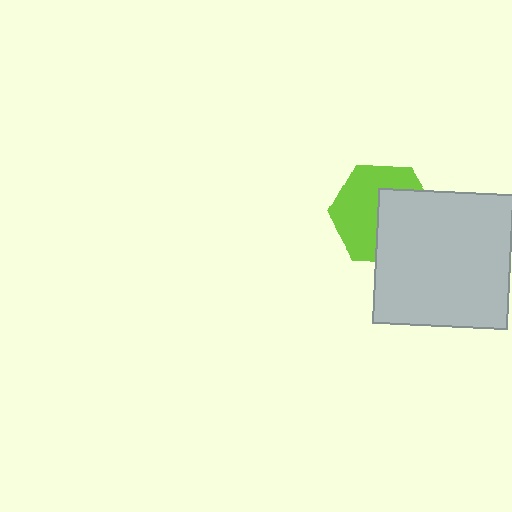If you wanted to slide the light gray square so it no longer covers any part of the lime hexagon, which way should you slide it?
Slide it toward the lower-right — that is the most direct way to separate the two shapes.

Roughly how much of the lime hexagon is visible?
About half of it is visible (roughly 55%).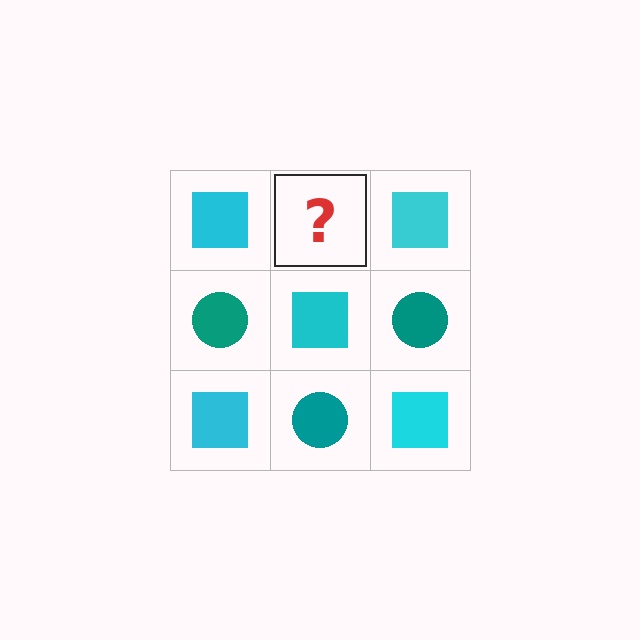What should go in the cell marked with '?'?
The missing cell should contain a teal circle.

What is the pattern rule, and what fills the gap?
The rule is that it alternates cyan square and teal circle in a checkerboard pattern. The gap should be filled with a teal circle.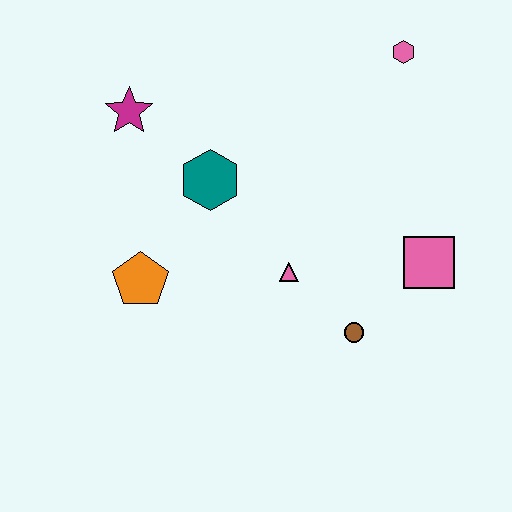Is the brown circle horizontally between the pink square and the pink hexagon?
No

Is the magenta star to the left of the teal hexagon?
Yes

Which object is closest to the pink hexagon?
The pink square is closest to the pink hexagon.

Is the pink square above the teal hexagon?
No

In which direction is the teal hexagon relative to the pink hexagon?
The teal hexagon is to the left of the pink hexagon.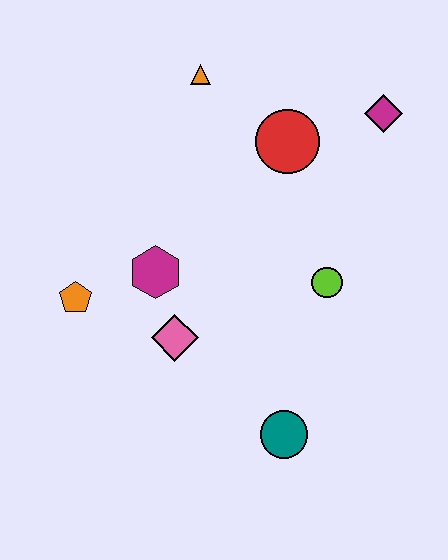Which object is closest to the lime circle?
The red circle is closest to the lime circle.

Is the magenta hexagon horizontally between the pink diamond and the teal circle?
No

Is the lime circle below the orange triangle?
Yes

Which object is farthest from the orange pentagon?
The magenta diamond is farthest from the orange pentagon.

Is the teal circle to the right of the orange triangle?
Yes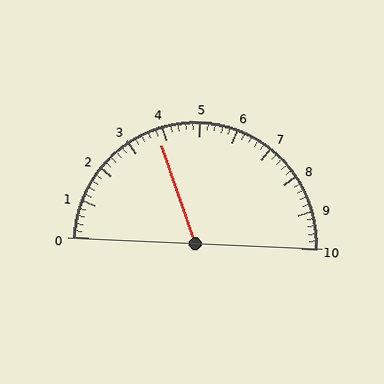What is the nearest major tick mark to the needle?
The nearest major tick mark is 4.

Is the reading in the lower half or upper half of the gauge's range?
The reading is in the lower half of the range (0 to 10).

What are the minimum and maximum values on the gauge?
The gauge ranges from 0 to 10.